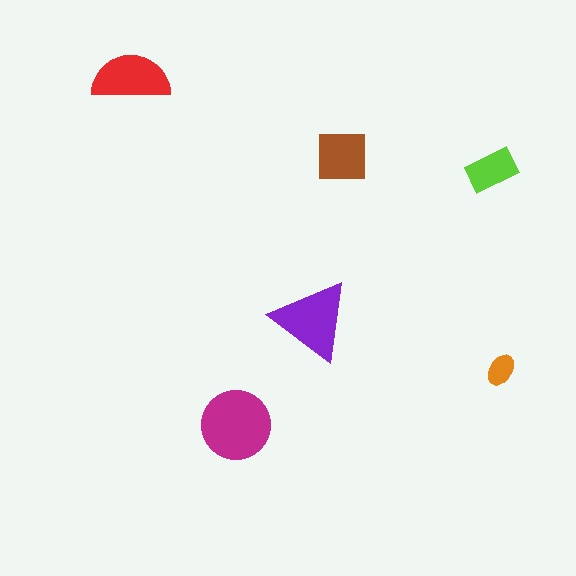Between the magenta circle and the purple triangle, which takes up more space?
The magenta circle.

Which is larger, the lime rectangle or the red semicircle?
The red semicircle.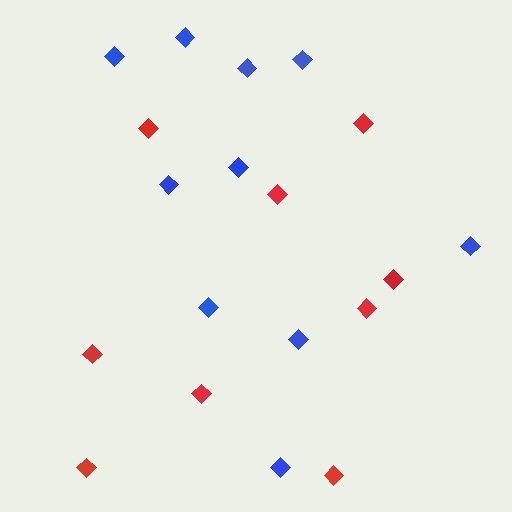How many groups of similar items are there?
There are 2 groups: one group of red diamonds (9) and one group of blue diamonds (10).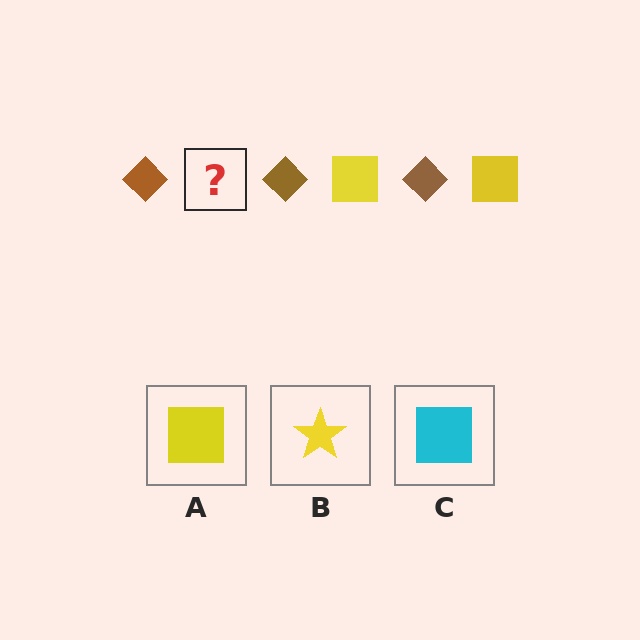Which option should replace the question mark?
Option A.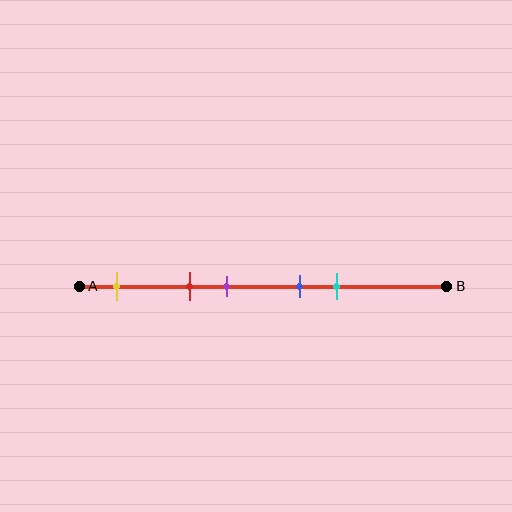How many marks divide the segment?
There are 5 marks dividing the segment.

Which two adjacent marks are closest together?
The blue and cyan marks are the closest adjacent pair.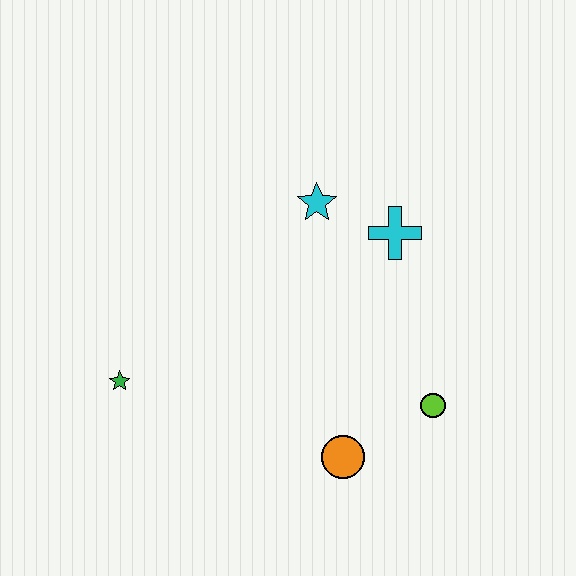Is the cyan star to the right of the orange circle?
No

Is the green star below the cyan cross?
Yes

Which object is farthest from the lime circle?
The green star is farthest from the lime circle.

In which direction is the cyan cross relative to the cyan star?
The cyan cross is to the right of the cyan star.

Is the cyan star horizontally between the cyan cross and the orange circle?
No